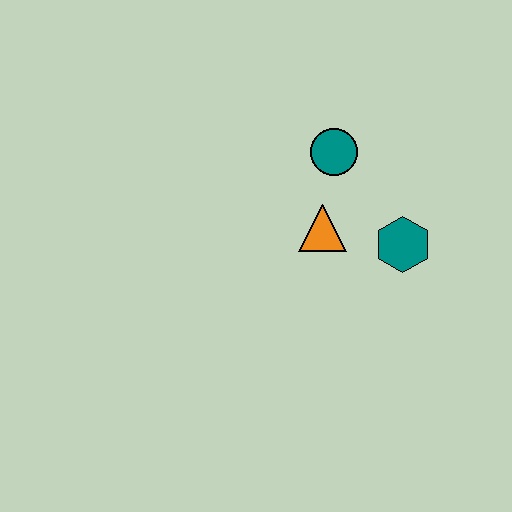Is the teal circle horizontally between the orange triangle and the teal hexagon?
Yes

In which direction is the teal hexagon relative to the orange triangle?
The teal hexagon is to the right of the orange triangle.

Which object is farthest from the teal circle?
The teal hexagon is farthest from the teal circle.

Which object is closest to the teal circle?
The orange triangle is closest to the teal circle.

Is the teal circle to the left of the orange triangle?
No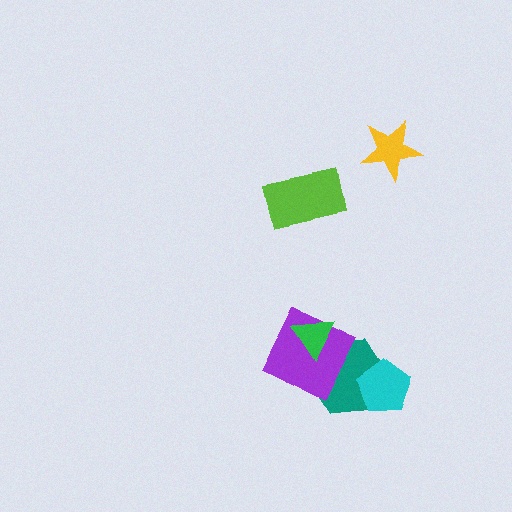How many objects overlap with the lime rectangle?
0 objects overlap with the lime rectangle.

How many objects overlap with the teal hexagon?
3 objects overlap with the teal hexagon.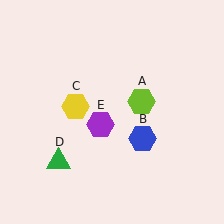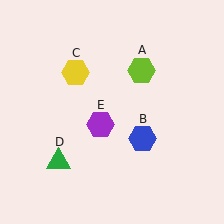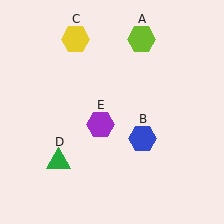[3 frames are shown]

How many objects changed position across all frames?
2 objects changed position: lime hexagon (object A), yellow hexagon (object C).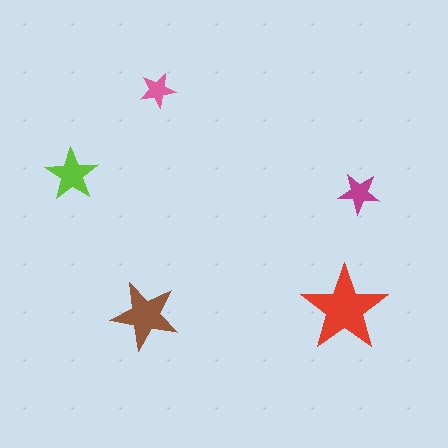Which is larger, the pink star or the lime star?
The lime one.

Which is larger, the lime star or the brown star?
The brown one.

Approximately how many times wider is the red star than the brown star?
About 1.5 times wider.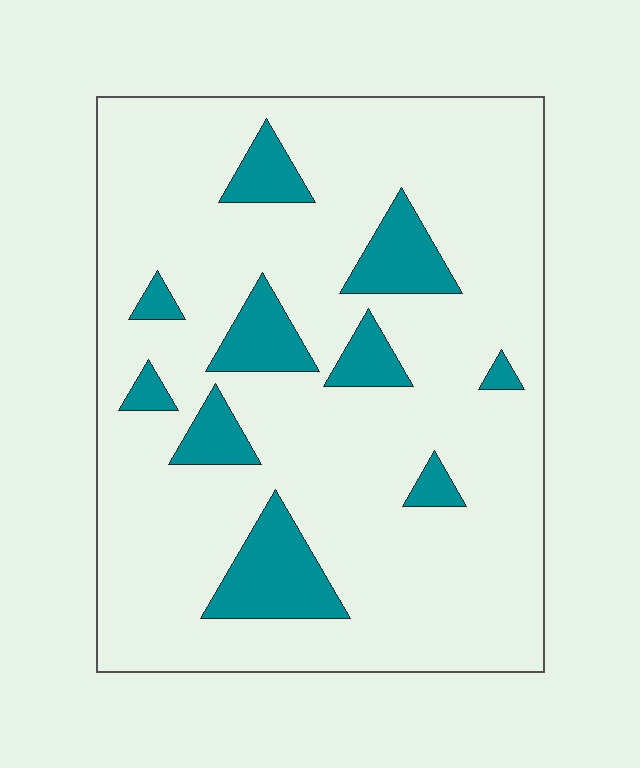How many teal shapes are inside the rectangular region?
10.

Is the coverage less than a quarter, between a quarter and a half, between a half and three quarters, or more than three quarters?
Less than a quarter.